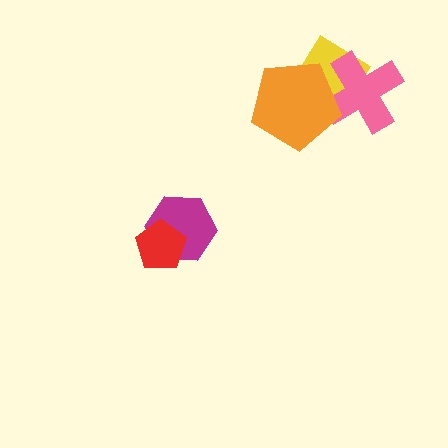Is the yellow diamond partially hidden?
Yes, it is partially covered by another shape.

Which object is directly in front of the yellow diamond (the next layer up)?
The pink cross is directly in front of the yellow diamond.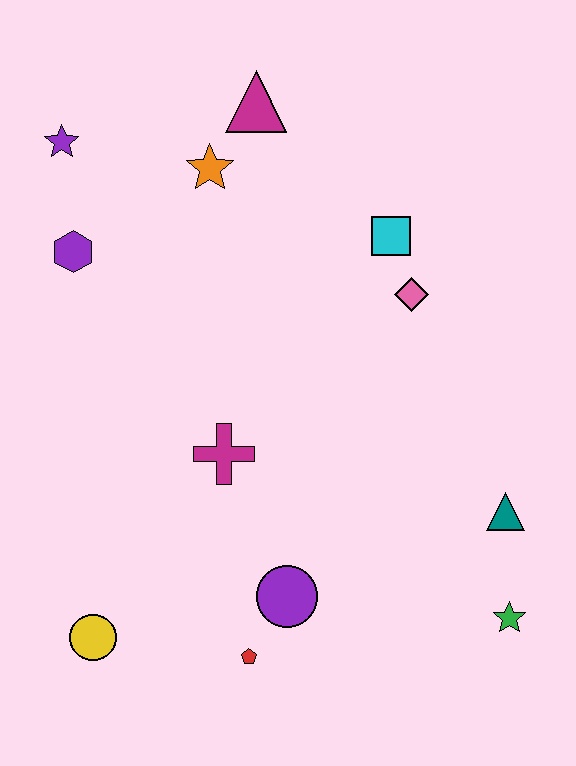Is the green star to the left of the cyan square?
No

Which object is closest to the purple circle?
The red pentagon is closest to the purple circle.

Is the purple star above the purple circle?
Yes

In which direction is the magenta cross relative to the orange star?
The magenta cross is below the orange star.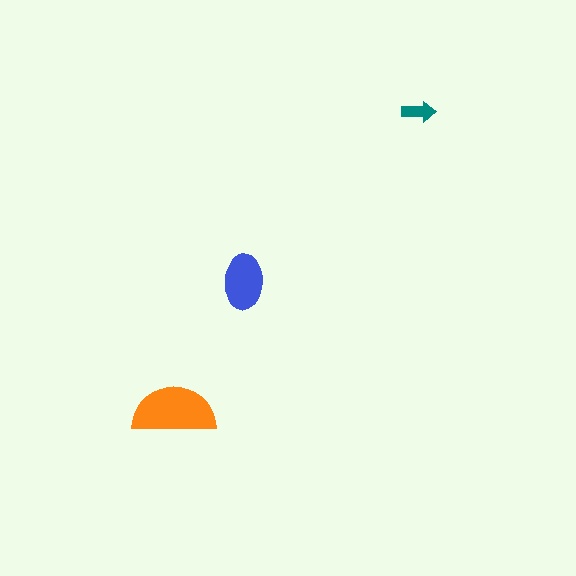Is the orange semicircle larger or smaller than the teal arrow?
Larger.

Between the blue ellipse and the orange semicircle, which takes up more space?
The orange semicircle.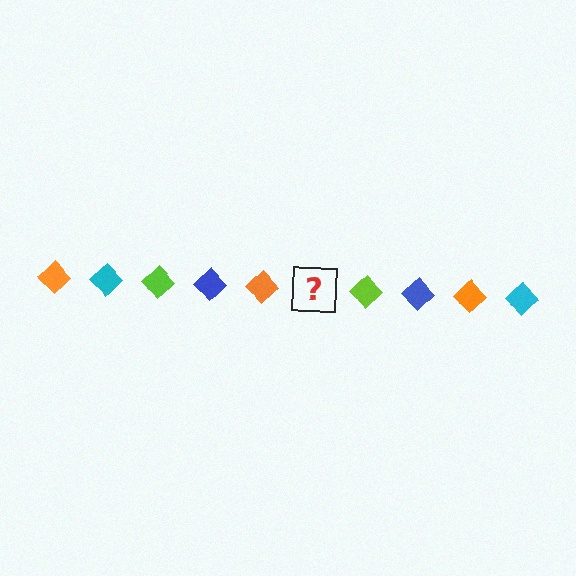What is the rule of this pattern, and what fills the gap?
The rule is that the pattern cycles through orange, cyan, lime, blue diamonds. The gap should be filled with a cyan diamond.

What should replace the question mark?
The question mark should be replaced with a cyan diamond.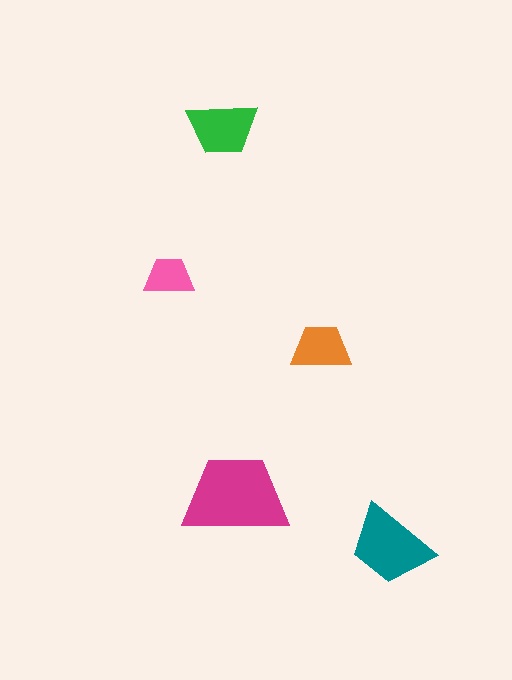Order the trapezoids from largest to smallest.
the magenta one, the teal one, the green one, the orange one, the pink one.